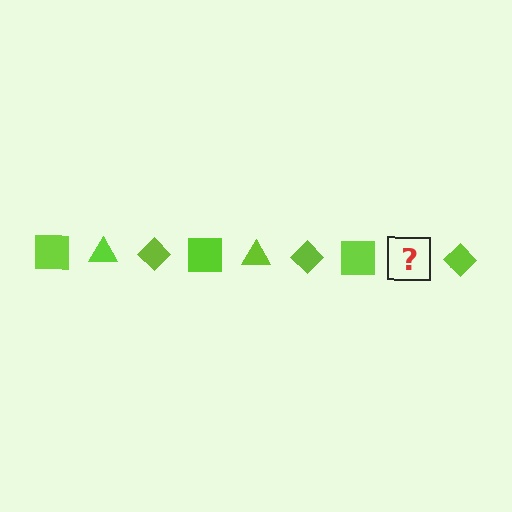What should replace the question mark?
The question mark should be replaced with a lime triangle.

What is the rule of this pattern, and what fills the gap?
The rule is that the pattern cycles through square, triangle, diamond shapes in lime. The gap should be filled with a lime triangle.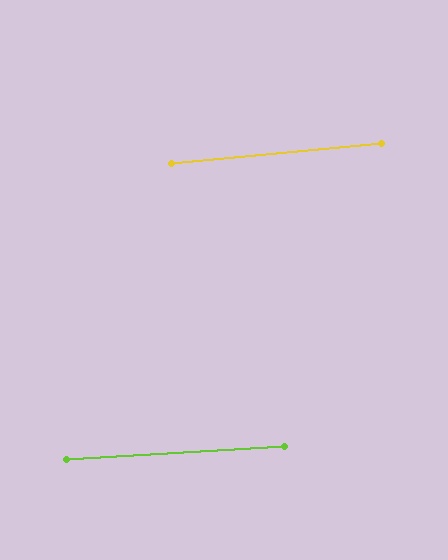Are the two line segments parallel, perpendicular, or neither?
Parallel — their directions differ by only 2.0°.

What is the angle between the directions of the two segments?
Approximately 2 degrees.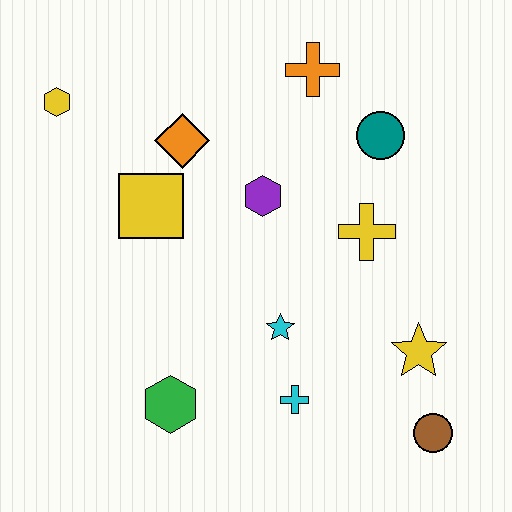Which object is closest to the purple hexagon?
The orange diamond is closest to the purple hexagon.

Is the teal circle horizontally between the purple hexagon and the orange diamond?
No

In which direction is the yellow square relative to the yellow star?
The yellow square is to the left of the yellow star.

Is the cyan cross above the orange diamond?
No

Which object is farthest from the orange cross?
The brown circle is farthest from the orange cross.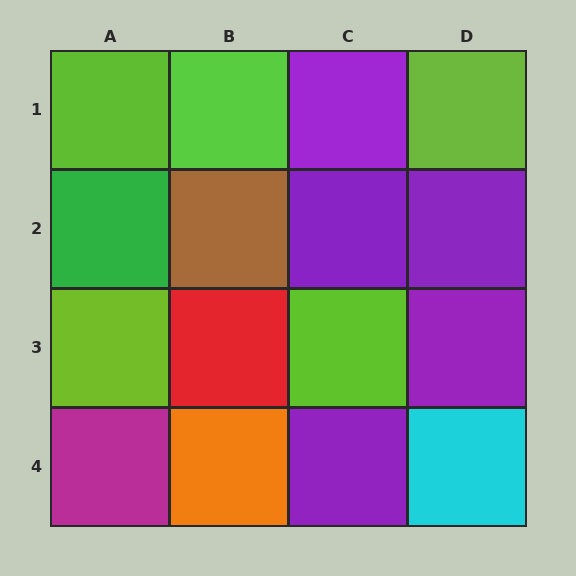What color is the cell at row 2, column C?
Purple.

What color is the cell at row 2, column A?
Green.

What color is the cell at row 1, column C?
Purple.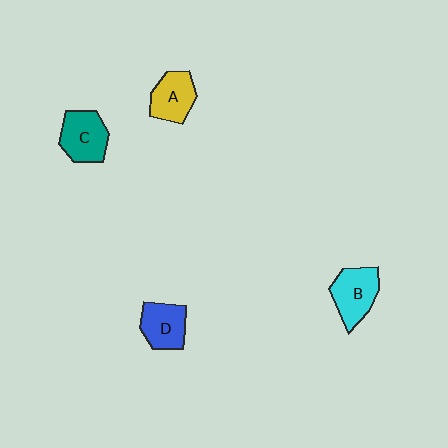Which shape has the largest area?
Shape B (cyan).